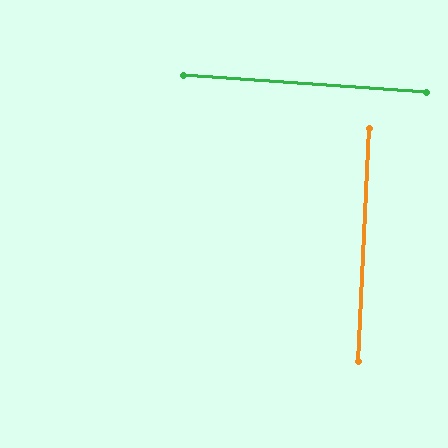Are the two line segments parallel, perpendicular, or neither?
Perpendicular — they meet at approximately 89°.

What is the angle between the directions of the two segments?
Approximately 89 degrees.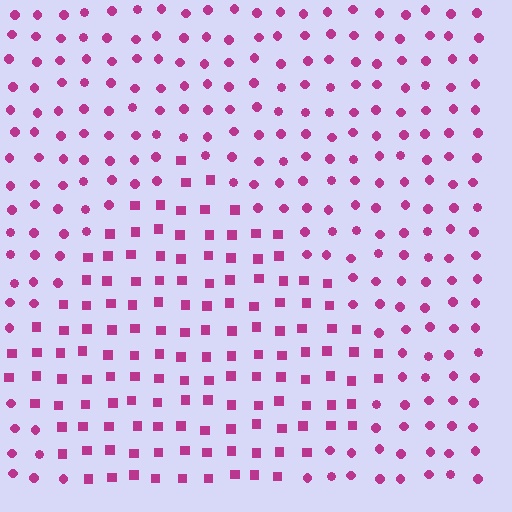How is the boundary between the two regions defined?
The boundary is defined by a change in element shape: squares inside vs. circles outside. All elements share the same color and spacing.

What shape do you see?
I see a diamond.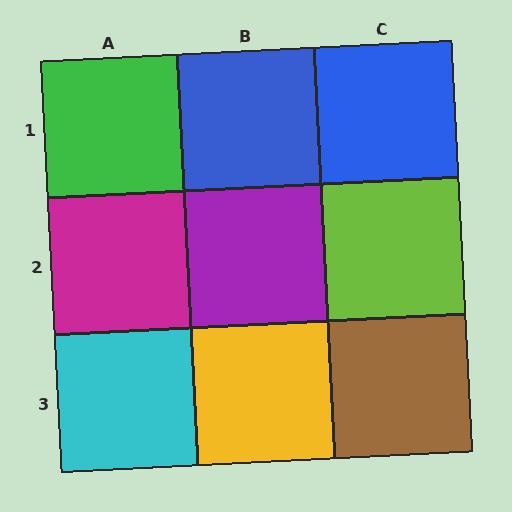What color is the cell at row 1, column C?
Blue.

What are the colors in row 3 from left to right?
Cyan, yellow, brown.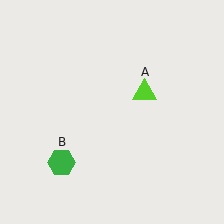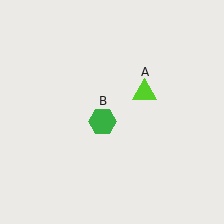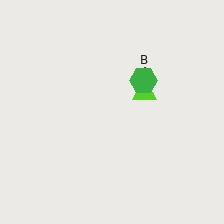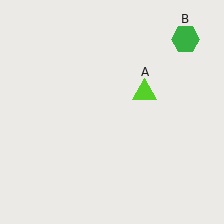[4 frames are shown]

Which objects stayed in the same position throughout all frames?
Lime triangle (object A) remained stationary.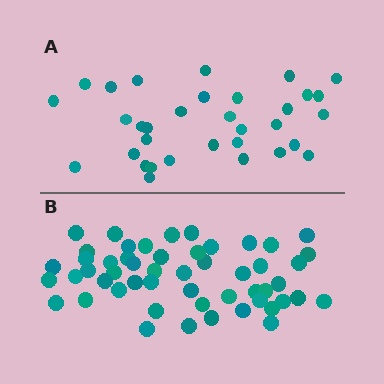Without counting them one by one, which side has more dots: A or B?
Region B (the bottom region) has more dots.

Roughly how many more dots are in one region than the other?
Region B has approximately 20 more dots than region A.